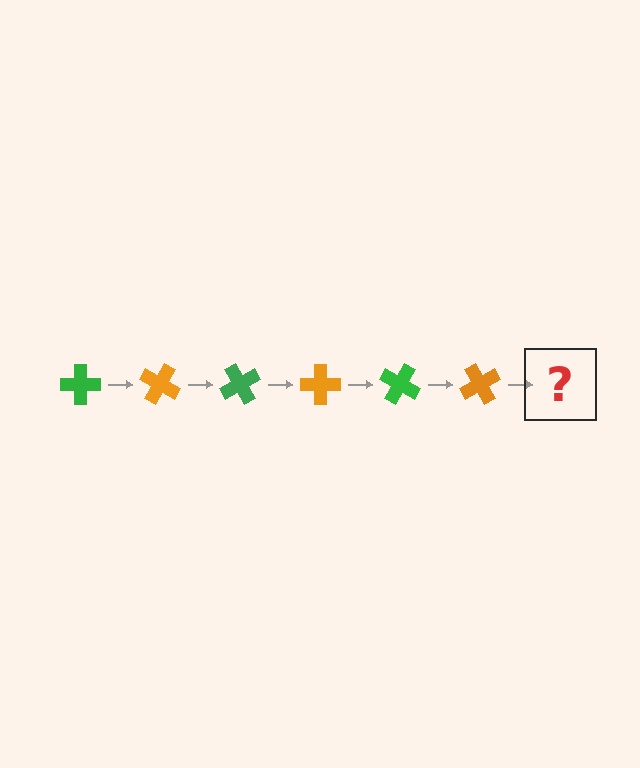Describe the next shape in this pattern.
It should be a green cross, rotated 180 degrees from the start.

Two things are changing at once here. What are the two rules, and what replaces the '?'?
The two rules are that it rotates 30 degrees each step and the color cycles through green and orange. The '?' should be a green cross, rotated 180 degrees from the start.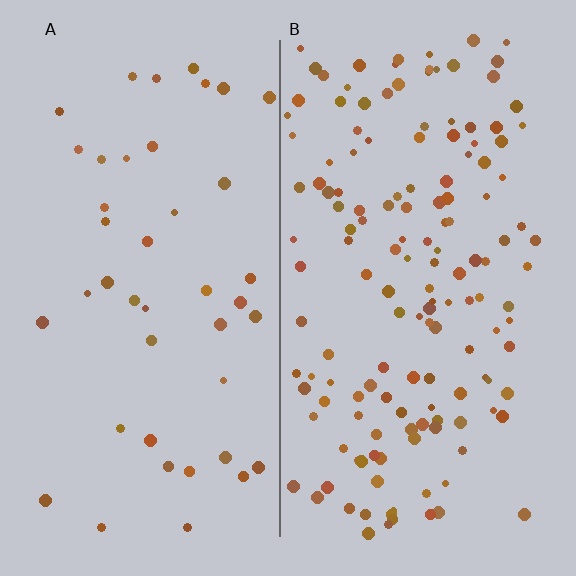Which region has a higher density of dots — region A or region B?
B (the right).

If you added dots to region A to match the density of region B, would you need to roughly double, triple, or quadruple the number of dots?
Approximately quadruple.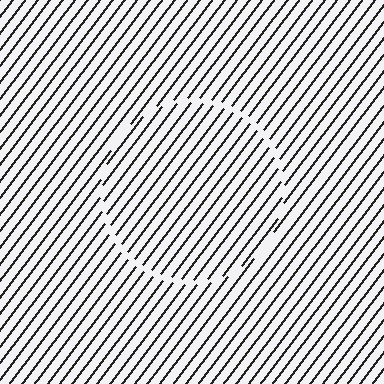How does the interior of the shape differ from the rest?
The interior of the shape contains the same grating, shifted by half a period — the contour is defined by the phase discontinuity where line-ends from the inner and outer gratings abut.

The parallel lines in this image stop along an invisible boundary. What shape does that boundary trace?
An illusory circle. The interior of the shape contains the same grating, shifted by half a period — the contour is defined by the phase discontinuity where line-ends from the inner and outer gratings abut.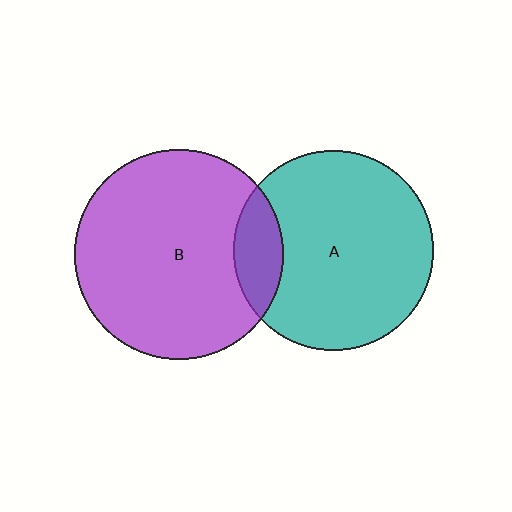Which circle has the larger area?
Circle B (purple).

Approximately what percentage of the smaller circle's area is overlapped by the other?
Approximately 15%.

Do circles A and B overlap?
Yes.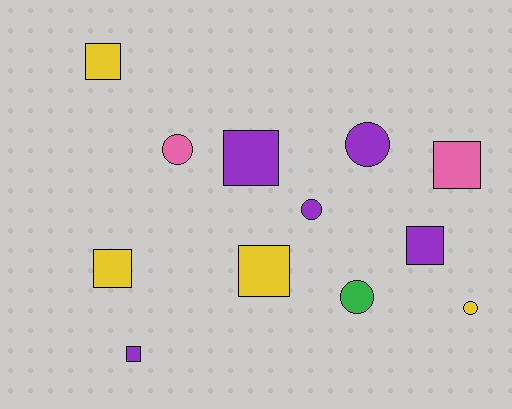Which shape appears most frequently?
Square, with 7 objects.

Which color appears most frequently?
Purple, with 5 objects.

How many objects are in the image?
There are 12 objects.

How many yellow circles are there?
There is 1 yellow circle.